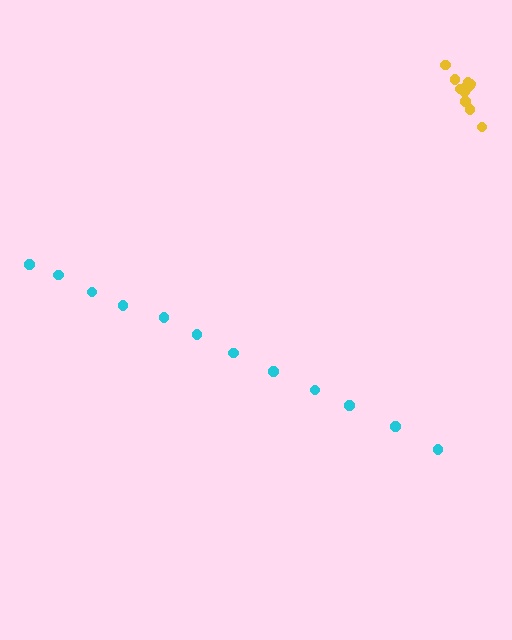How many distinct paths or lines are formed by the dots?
There are 2 distinct paths.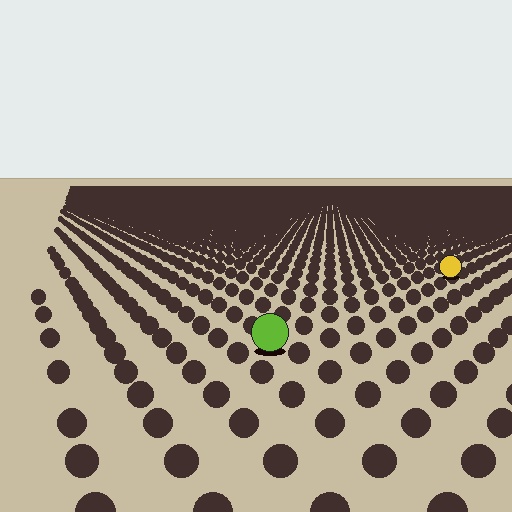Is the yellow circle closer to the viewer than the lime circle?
No. The lime circle is closer — you can tell from the texture gradient: the ground texture is coarser near it.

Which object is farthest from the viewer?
The yellow circle is farthest from the viewer. It appears smaller and the ground texture around it is denser.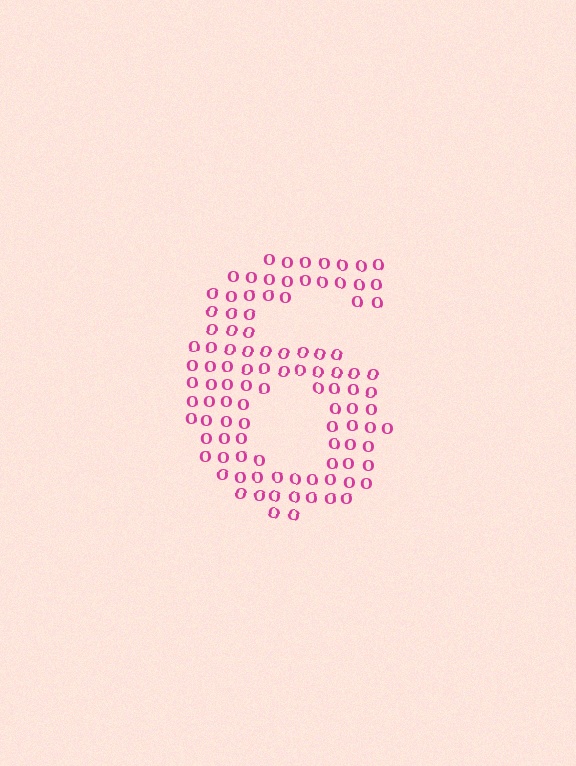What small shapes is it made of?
It is made of small letter O's.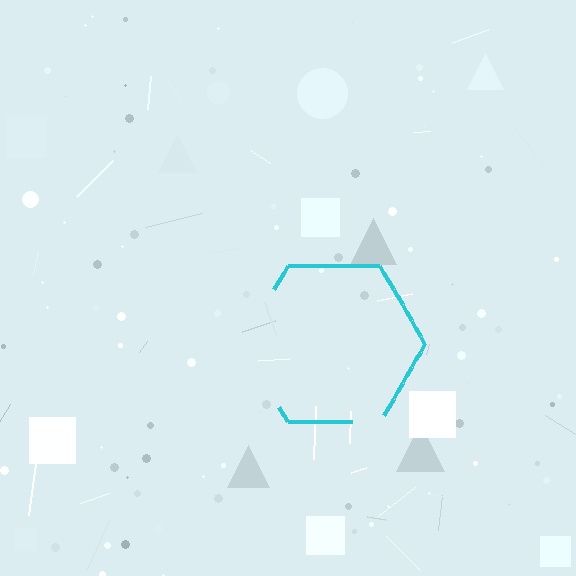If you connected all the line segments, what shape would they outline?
They would outline a hexagon.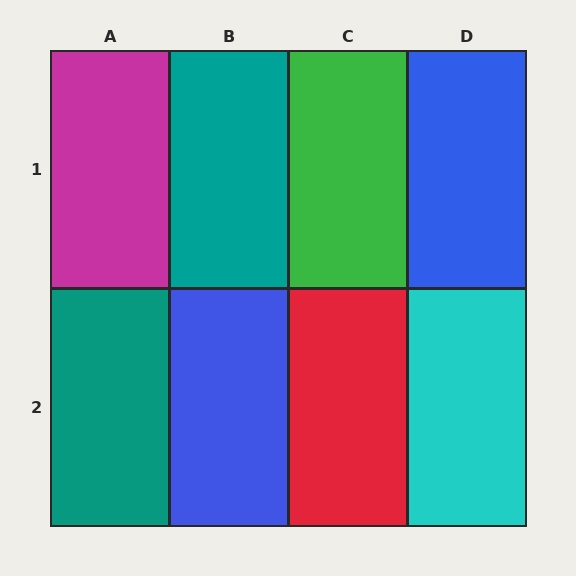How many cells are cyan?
1 cell is cyan.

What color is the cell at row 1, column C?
Green.